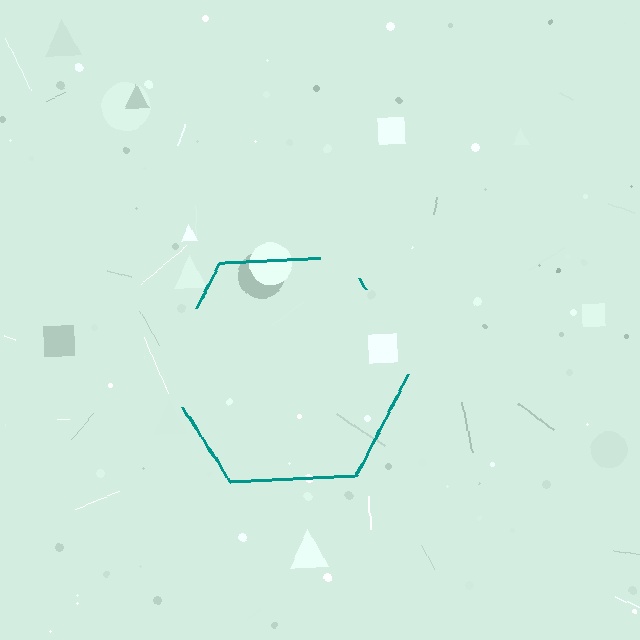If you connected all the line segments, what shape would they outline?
They would outline a hexagon.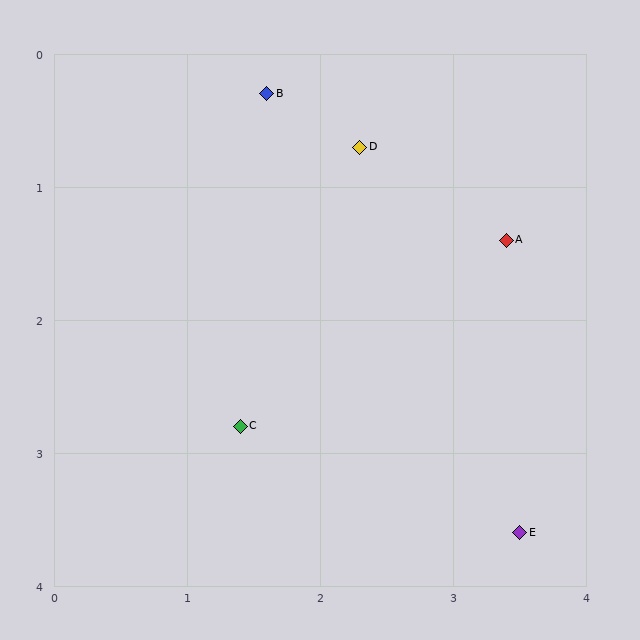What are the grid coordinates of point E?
Point E is at approximately (3.5, 3.6).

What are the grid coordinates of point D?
Point D is at approximately (2.3, 0.7).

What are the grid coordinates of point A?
Point A is at approximately (3.4, 1.4).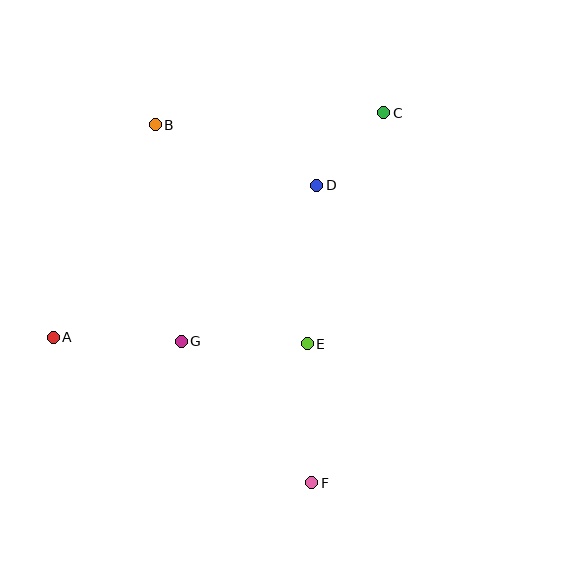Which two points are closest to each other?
Points C and D are closest to each other.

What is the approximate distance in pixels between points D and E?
The distance between D and E is approximately 159 pixels.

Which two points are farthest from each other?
Points A and C are farthest from each other.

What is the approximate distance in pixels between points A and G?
The distance between A and G is approximately 128 pixels.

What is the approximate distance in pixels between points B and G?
The distance between B and G is approximately 218 pixels.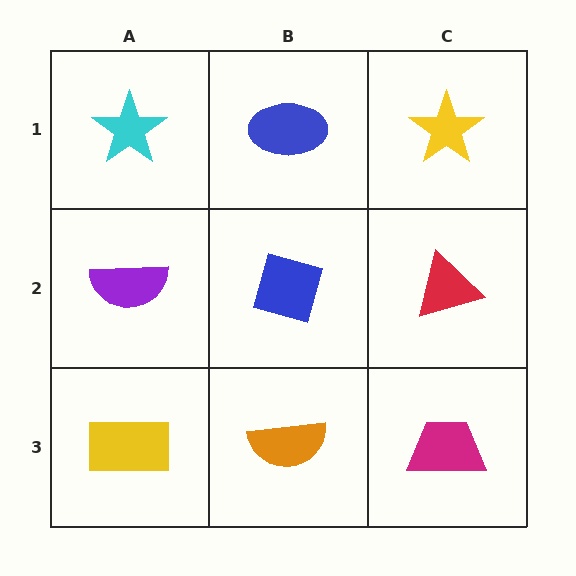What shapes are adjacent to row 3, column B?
A blue diamond (row 2, column B), a yellow rectangle (row 3, column A), a magenta trapezoid (row 3, column C).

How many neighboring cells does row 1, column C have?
2.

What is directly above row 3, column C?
A red triangle.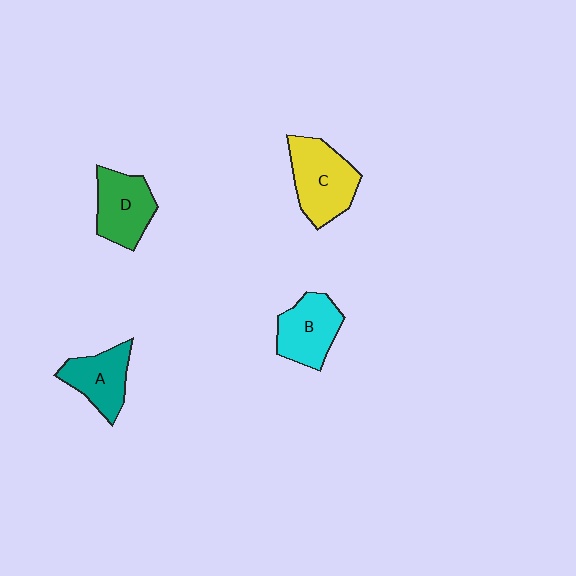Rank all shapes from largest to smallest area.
From largest to smallest: C (yellow), D (green), B (cyan), A (teal).